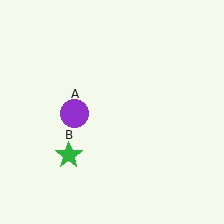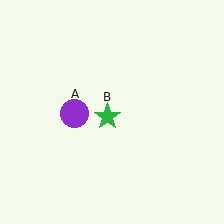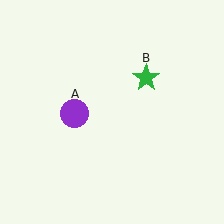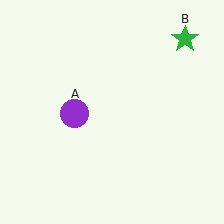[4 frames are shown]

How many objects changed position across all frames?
1 object changed position: green star (object B).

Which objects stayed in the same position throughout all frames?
Purple circle (object A) remained stationary.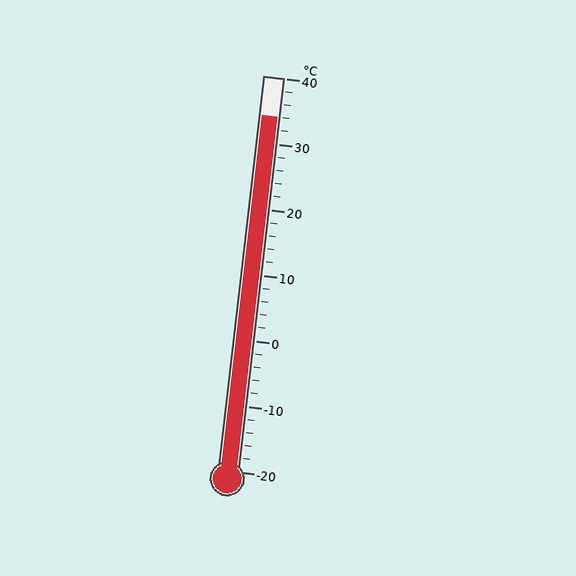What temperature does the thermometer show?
The thermometer shows approximately 34°C.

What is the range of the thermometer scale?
The thermometer scale ranges from -20°C to 40°C.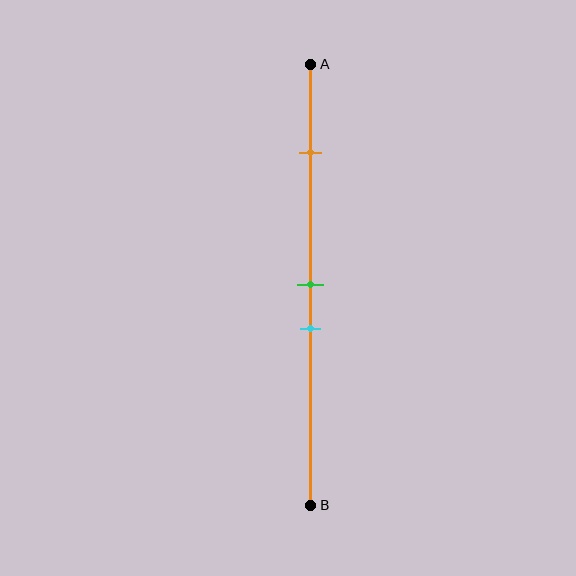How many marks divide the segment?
There are 3 marks dividing the segment.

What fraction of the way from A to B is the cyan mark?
The cyan mark is approximately 60% (0.6) of the way from A to B.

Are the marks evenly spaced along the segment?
No, the marks are not evenly spaced.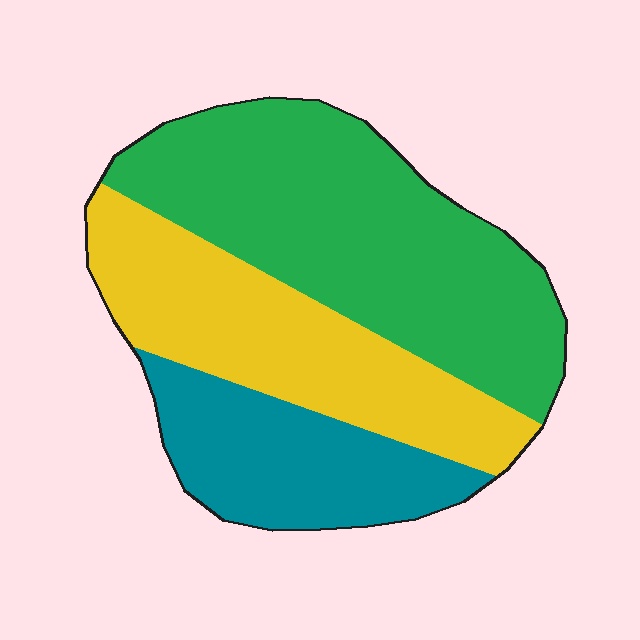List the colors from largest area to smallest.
From largest to smallest: green, yellow, teal.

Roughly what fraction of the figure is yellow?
Yellow takes up about one third (1/3) of the figure.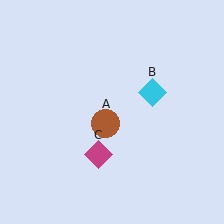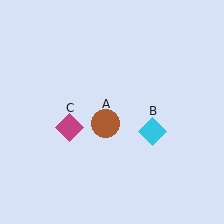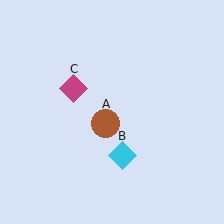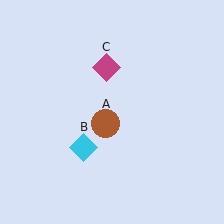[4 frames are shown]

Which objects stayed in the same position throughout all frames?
Brown circle (object A) remained stationary.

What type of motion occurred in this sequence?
The cyan diamond (object B), magenta diamond (object C) rotated clockwise around the center of the scene.